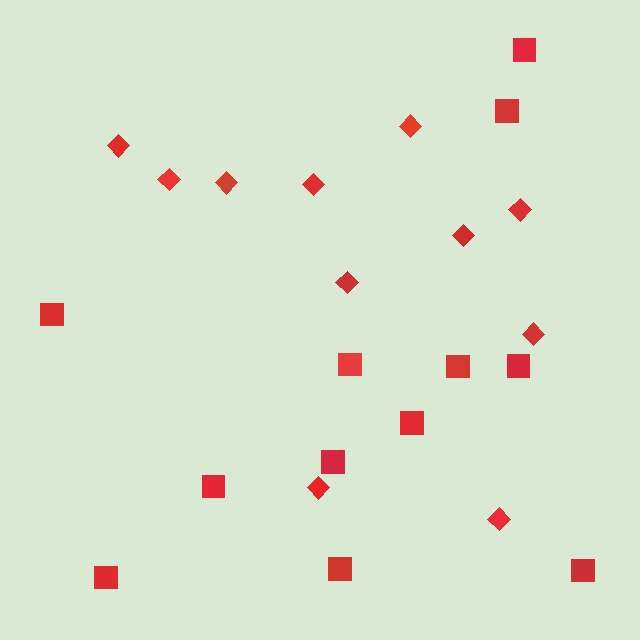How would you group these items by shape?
There are 2 groups: one group of diamonds (11) and one group of squares (12).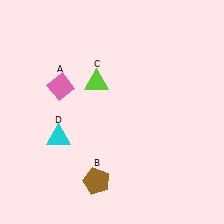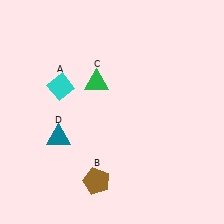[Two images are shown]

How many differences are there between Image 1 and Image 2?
There are 3 differences between the two images.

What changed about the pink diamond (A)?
In Image 1, A is pink. In Image 2, it changed to cyan.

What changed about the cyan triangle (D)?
In Image 1, D is cyan. In Image 2, it changed to teal.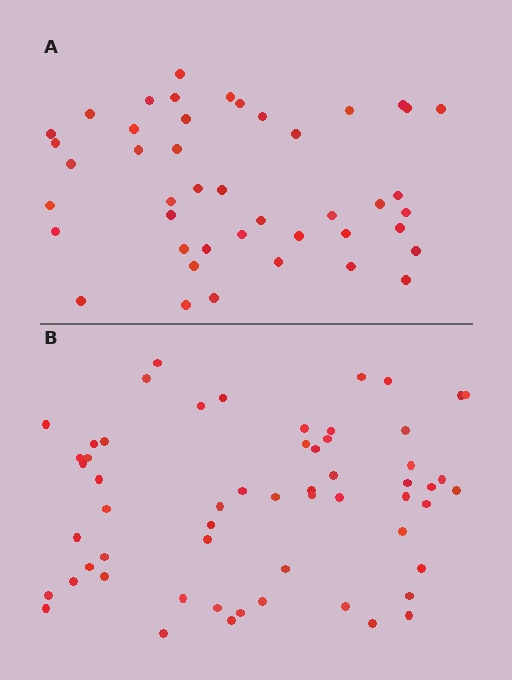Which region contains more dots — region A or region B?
Region B (the bottom region) has more dots.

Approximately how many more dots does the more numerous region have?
Region B has approximately 15 more dots than region A.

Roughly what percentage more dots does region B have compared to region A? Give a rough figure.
About 30% more.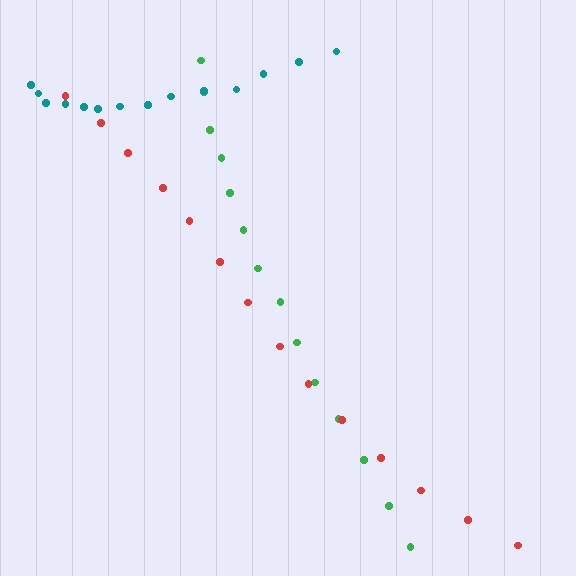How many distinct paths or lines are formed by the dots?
There are 3 distinct paths.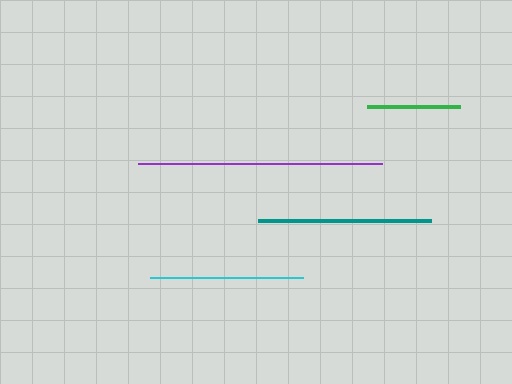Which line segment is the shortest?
The green line is the shortest at approximately 93 pixels.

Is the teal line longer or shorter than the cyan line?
The teal line is longer than the cyan line.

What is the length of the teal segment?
The teal segment is approximately 173 pixels long.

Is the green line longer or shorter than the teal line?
The teal line is longer than the green line.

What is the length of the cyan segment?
The cyan segment is approximately 154 pixels long.